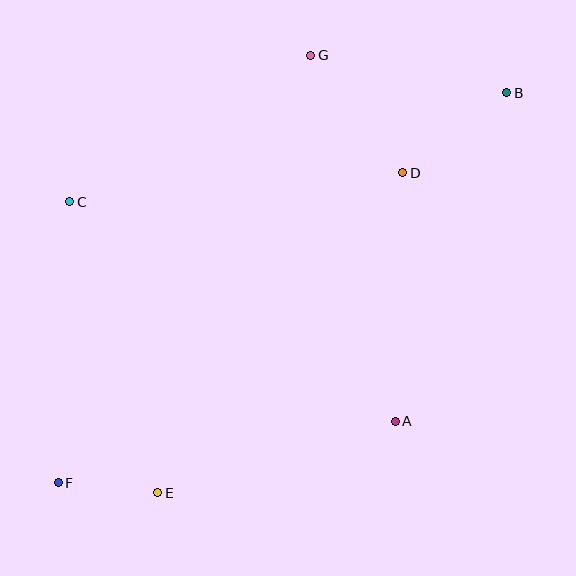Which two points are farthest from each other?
Points B and F are farthest from each other.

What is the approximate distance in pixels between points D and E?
The distance between D and E is approximately 403 pixels.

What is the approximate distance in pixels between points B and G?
The distance between B and G is approximately 200 pixels.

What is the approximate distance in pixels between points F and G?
The distance between F and G is approximately 497 pixels.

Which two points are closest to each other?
Points E and F are closest to each other.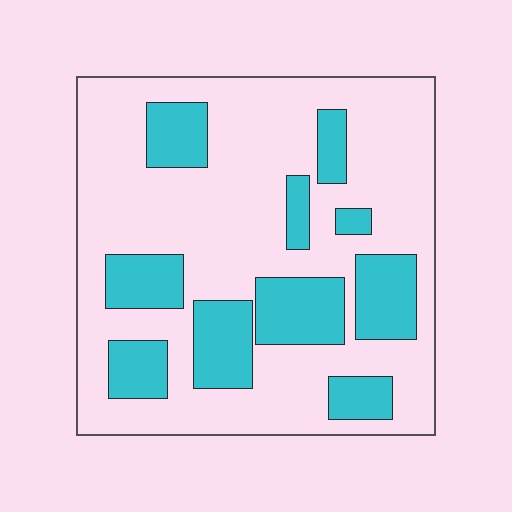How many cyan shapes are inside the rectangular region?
10.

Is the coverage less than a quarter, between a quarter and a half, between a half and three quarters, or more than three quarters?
Between a quarter and a half.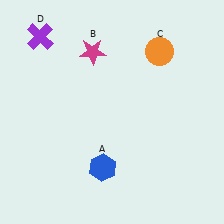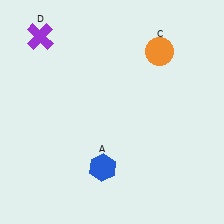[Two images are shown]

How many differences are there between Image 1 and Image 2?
There is 1 difference between the two images.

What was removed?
The magenta star (B) was removed in Image 2.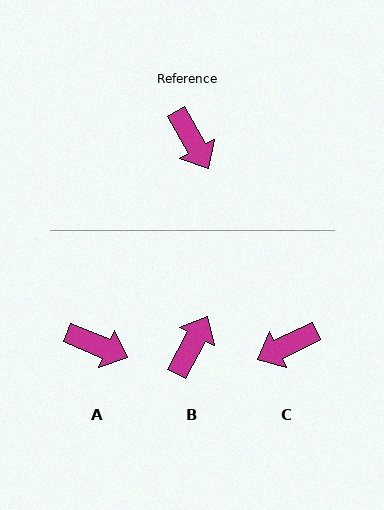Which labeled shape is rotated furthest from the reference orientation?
B, about 123 degrees away.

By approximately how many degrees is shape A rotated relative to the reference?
Approximately 38 degrees counter-clockwise.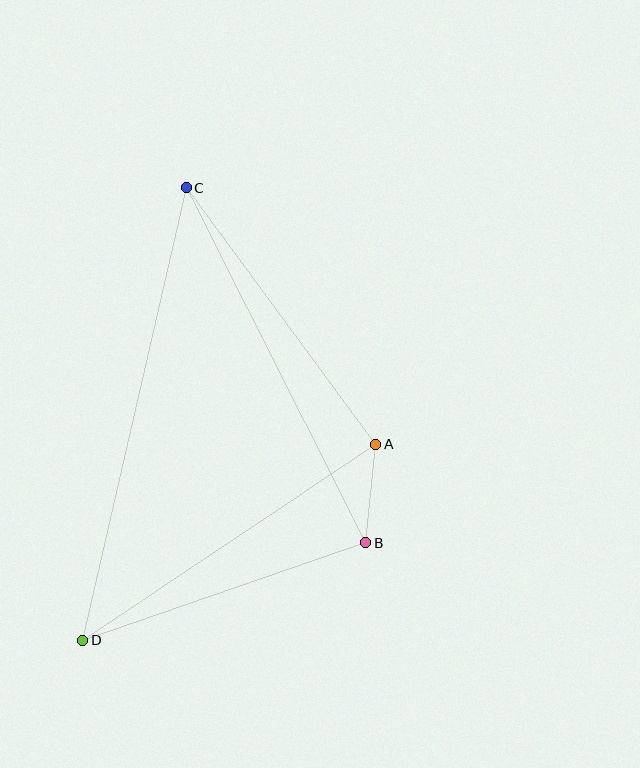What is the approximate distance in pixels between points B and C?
The distance between B and C is approximately 398 pixels.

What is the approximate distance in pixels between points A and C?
The distance between A and C is approximately 319 pixels.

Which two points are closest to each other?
Points A and B are closest to each other.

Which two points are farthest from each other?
Points C and D are farthest from each other.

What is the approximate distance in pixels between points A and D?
The distance between A and D is approximately 353 pixels.